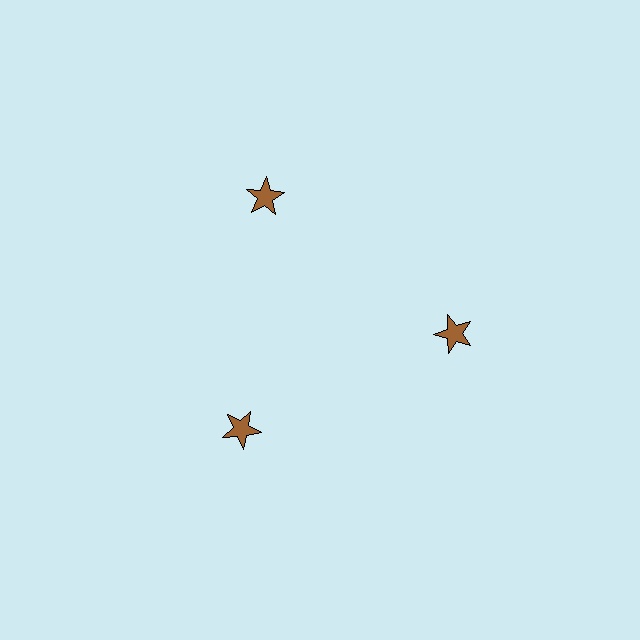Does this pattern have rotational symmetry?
Yes, this pattern has 3-fold rotational symmetry. It looks the same after rotating 120 degrees around the center.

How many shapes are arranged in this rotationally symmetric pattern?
There are 3 shapes, arranged in 3 groups of 1.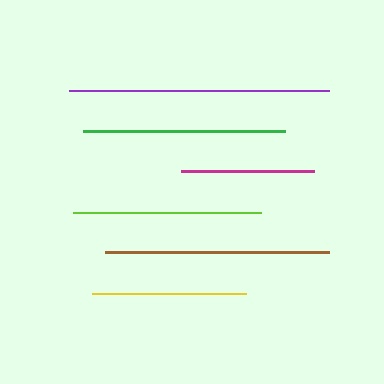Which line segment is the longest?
The purple line is the longest at approximately 260 pixels.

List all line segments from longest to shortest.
From longest to shortest: purple, brown, green, lime, yellow, magenta.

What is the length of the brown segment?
The brown segment is approximately 224 pixels long.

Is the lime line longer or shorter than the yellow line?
The lime line is longer than the yellow line.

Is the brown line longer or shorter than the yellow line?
The brown line is longer than the yellow line.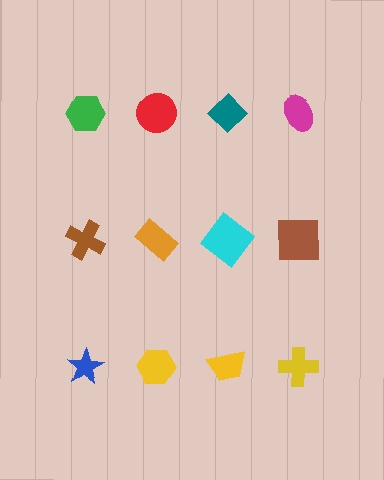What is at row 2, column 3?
A cyan diamond.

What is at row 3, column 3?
A yellow trapezoid.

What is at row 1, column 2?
A red circle.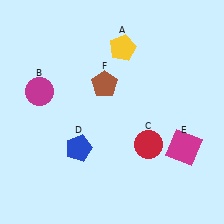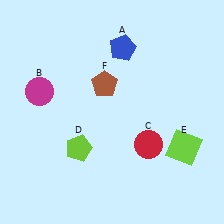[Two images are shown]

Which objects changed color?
A changed from yellow to blue. D changed from blue to lime. E changed from magenta to lime.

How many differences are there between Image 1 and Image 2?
There are 3 differences between the two images.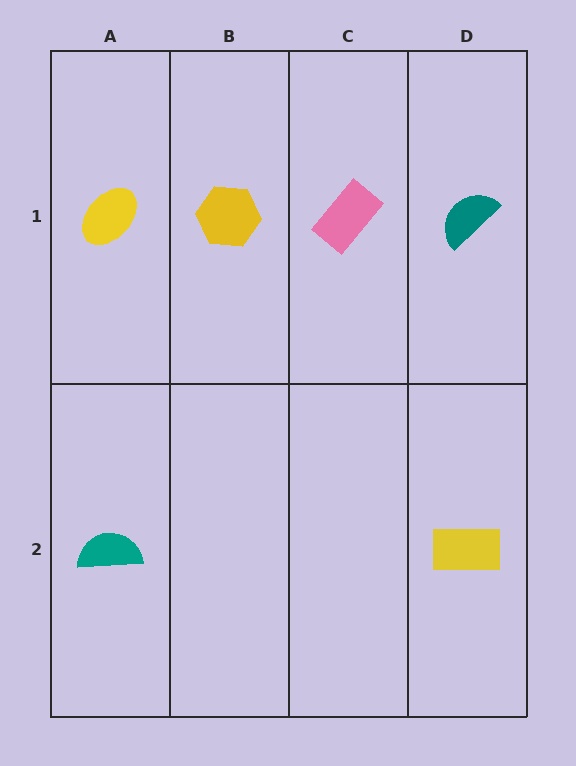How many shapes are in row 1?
4 shapes.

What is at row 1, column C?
A pink rectangle.